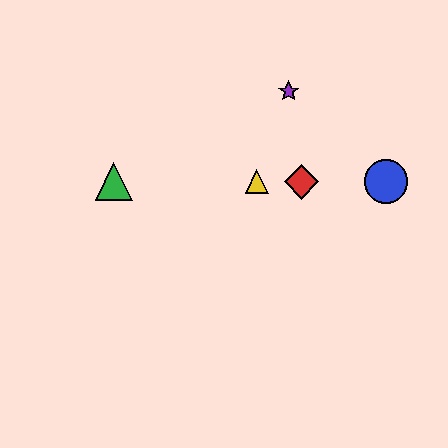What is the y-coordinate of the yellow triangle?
The yellow triangle is at y≈182.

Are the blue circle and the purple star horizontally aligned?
No, the blue circle is at y≈182 and the purple star is at y≈91.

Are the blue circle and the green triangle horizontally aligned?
Yes, both are at y≈182.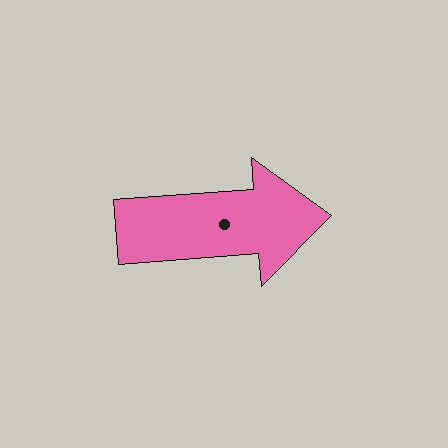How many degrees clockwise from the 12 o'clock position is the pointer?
Approximately 86 degrees.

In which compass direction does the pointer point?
East.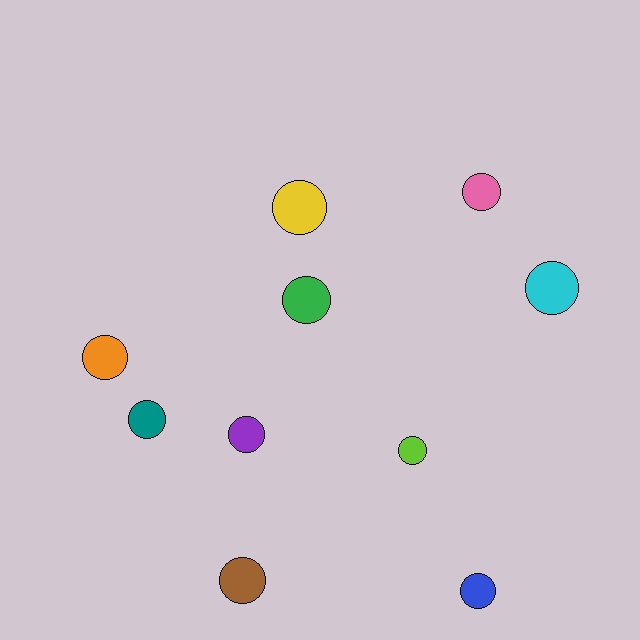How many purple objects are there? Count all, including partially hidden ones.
There is 1 purple object.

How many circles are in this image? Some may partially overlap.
There are 10 circles.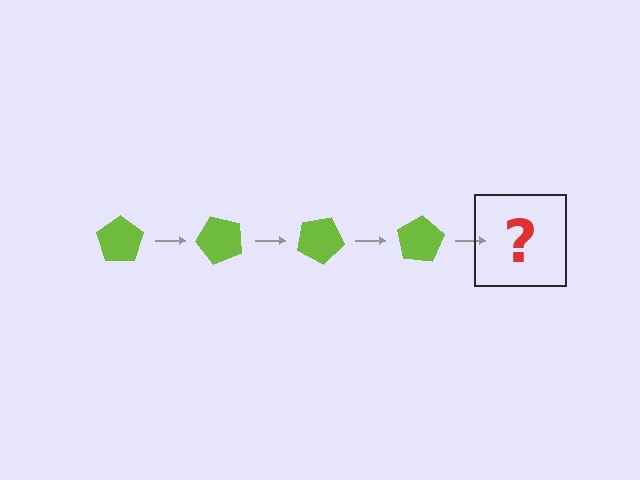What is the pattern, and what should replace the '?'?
The pattern is that the pentagon rotates 50 degrees each step. The '?' should be a lime pentagon rotated 200 degrees.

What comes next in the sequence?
The next element should be a lime pentagon rotated 200 degrees.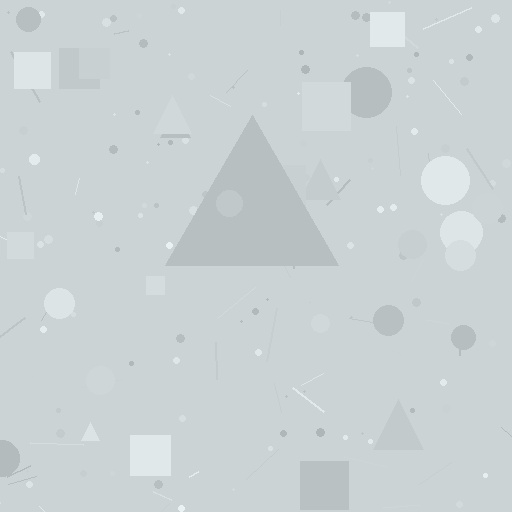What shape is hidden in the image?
A triangle is hidden in the image.